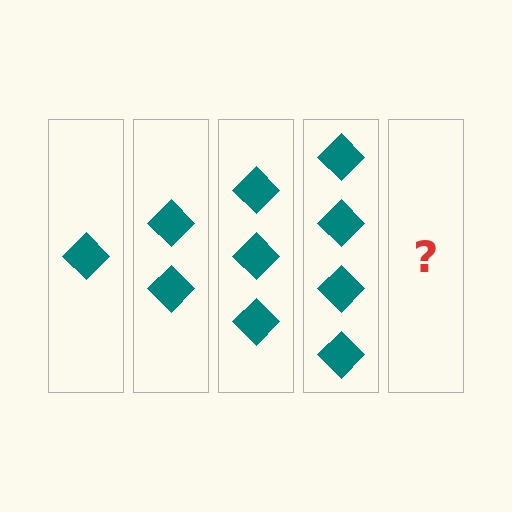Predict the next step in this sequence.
The next step is 5 diamonds.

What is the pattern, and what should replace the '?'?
The pattern is that each step adds one more diamond. The '?' should be 5 diamonds.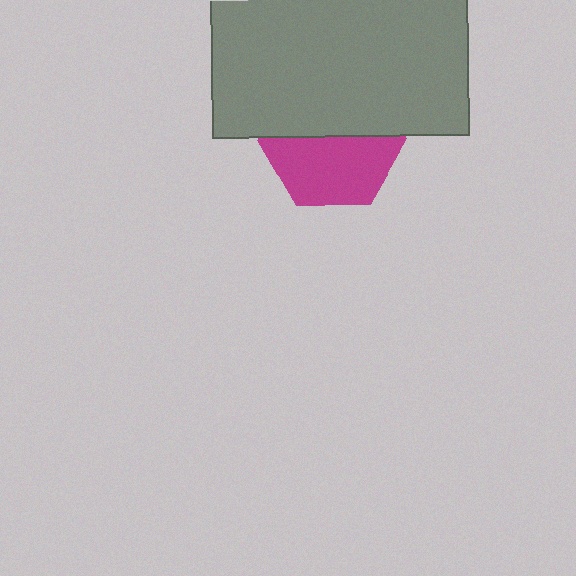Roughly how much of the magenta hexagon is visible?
About half of it is visible (roughly 53%).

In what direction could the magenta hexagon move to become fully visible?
The magenta hexagon could move down. That would shift it out from behind the gray rectangle entirely.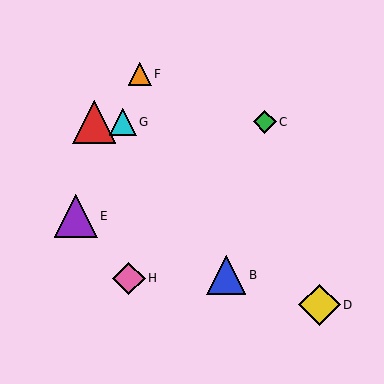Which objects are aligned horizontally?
Objects A, C, G are aligned horizontally.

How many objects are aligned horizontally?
3 objects (A, C, G) are aligned horizontally.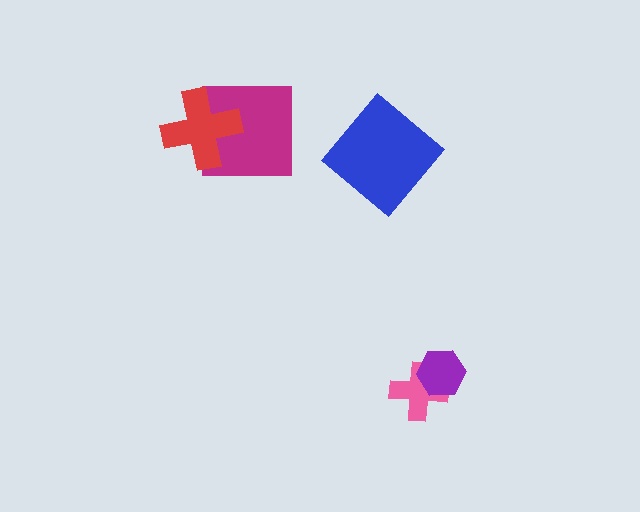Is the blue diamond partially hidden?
No, no other shape covers it.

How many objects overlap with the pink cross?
1 object overlaps with the pink cross.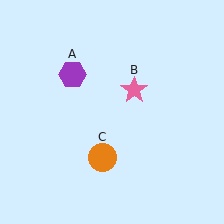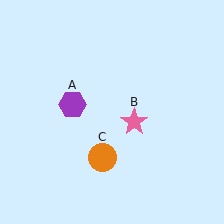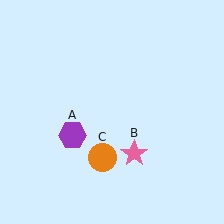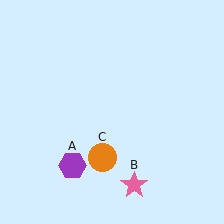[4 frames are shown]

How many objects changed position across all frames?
2 objects changed position: purple hexagon (object A), pink star (object B).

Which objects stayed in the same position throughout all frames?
Orange circle (object C) remained stationary.